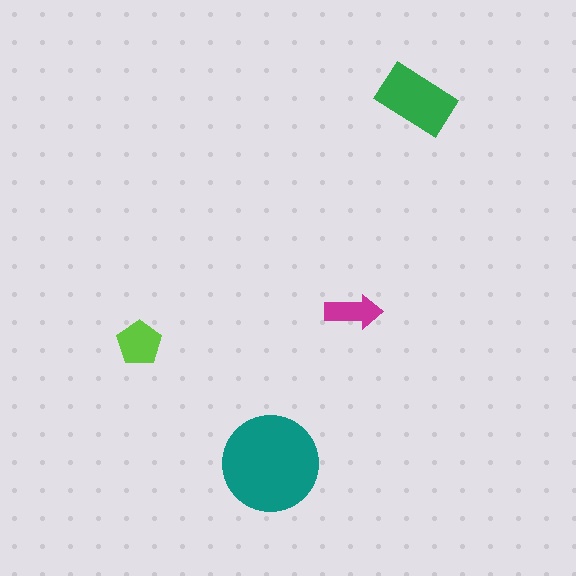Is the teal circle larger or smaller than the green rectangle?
Larger.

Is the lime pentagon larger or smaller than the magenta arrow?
Larger.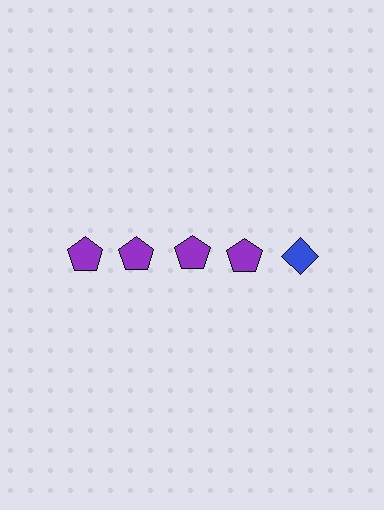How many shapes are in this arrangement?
There are 5 shapes arranged in a grid pattern.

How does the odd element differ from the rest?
It differs in both color (blue instead of purple) and shape (diamond instead of pentagon).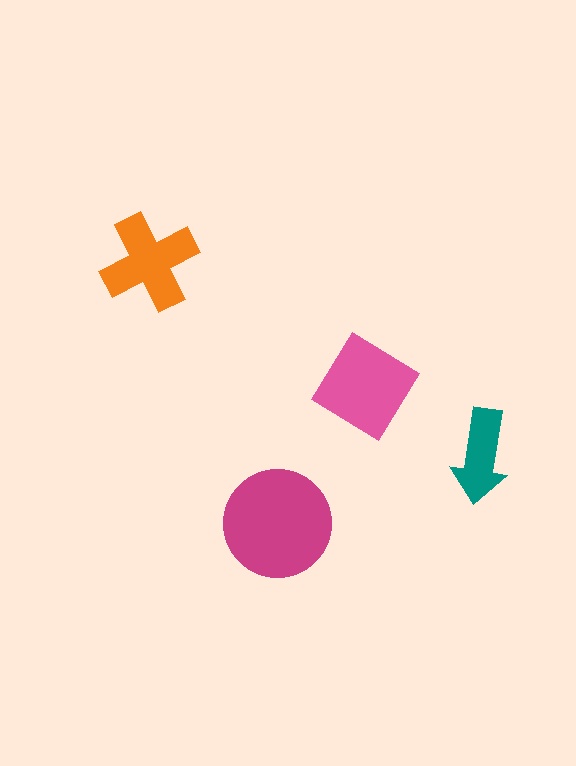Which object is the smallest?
The teal arrow.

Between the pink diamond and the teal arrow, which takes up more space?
The pink diamond.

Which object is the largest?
The magenta circle.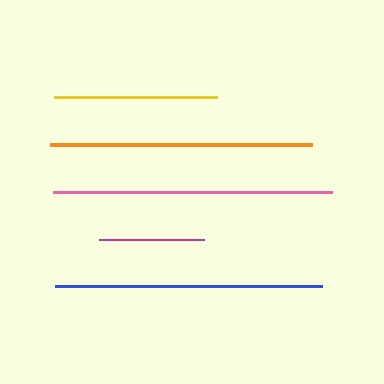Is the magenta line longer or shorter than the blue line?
The blue line is longer than the magenta line.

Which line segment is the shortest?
The magenta line is the shortest at approximately 105 pixels.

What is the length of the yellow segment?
The yellow segment is approximately 163 pixels long.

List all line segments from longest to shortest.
From longest to shortest: pink, blue, orange, yellow, magenta.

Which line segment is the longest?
The pink line is the longest at approximately 279 pixels.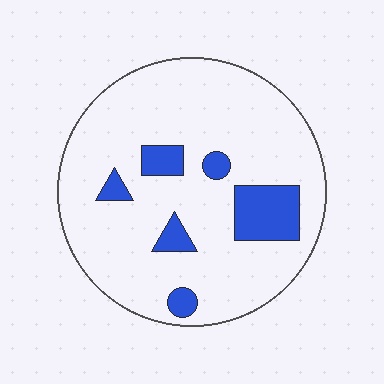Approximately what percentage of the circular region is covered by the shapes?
Approximately 15%.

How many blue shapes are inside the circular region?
6.